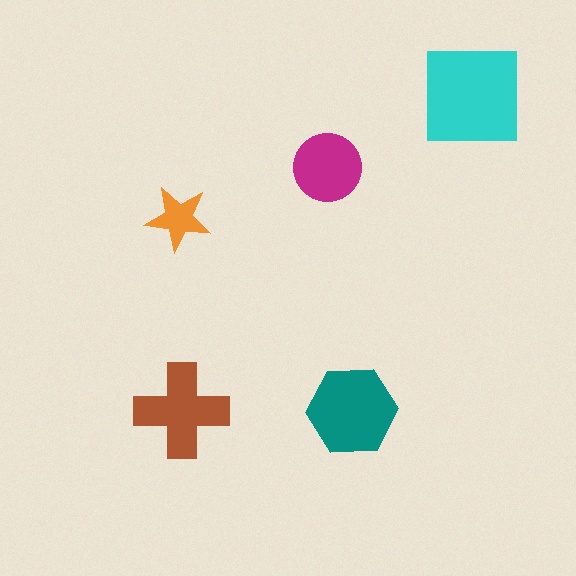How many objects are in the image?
There are 5 objects in the image.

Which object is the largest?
The cyan square.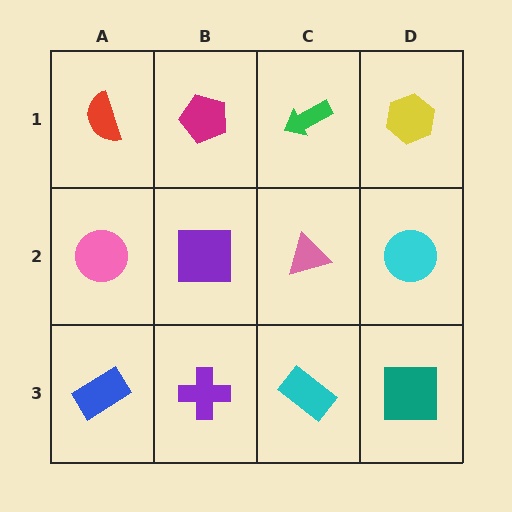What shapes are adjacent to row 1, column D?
A cyan circle (row 2, column D), a green arrow (row 1, column C).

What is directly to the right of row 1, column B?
A green arrow.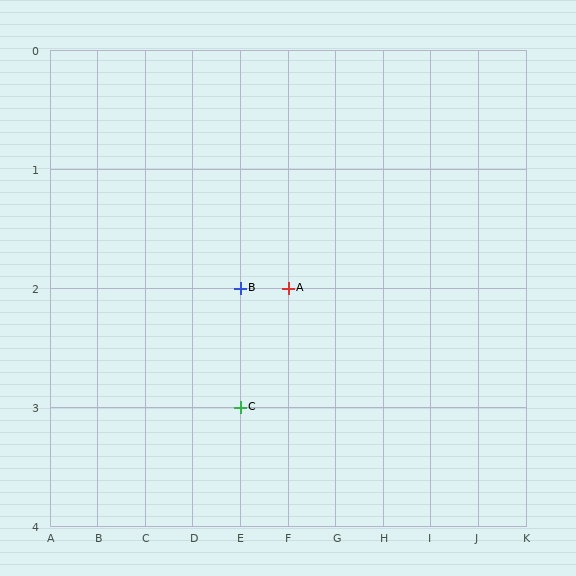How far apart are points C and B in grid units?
Points C and B are 1 row apart.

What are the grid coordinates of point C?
Point C is at grid coordinates (E, 3).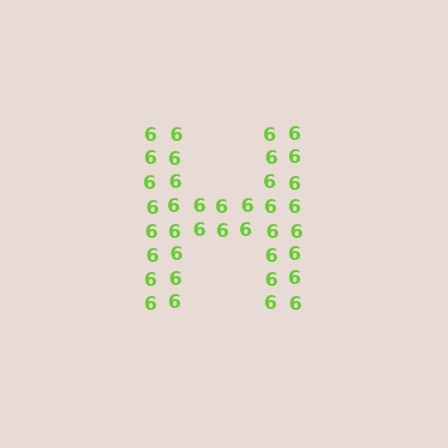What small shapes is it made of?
It is made of small digit 6's.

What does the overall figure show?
The overall figure shows the letter H.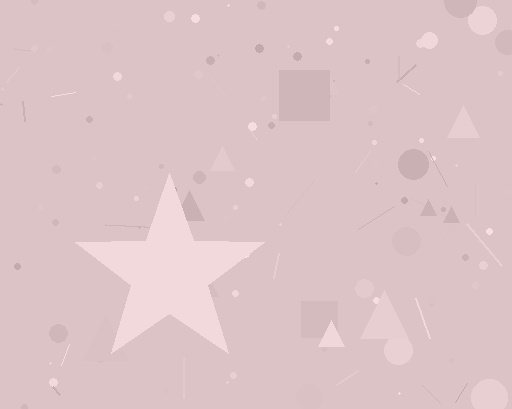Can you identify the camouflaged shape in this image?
The camouflaged shape is a star.